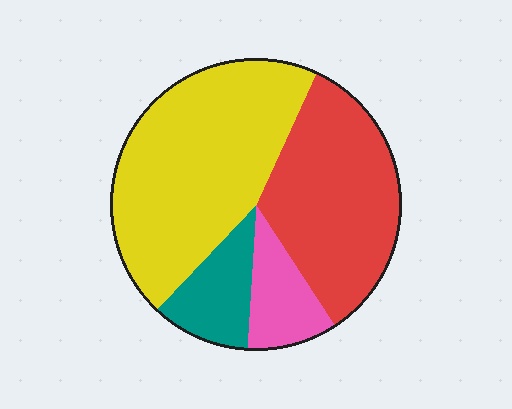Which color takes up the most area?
Yellow, at roughly 45%.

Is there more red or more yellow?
Yellow.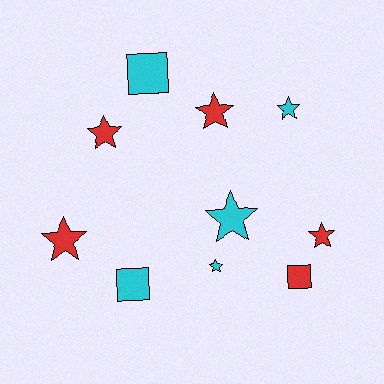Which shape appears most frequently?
Star, with 7 objects.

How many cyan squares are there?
There are 2 cyan squares.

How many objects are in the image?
There are 10 objects.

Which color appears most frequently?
Red, with 5 objects.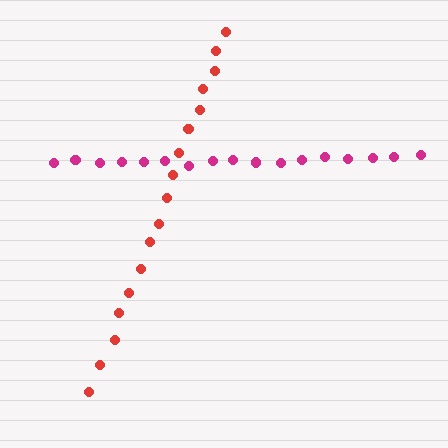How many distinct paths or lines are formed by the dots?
There are 2 distinct paths.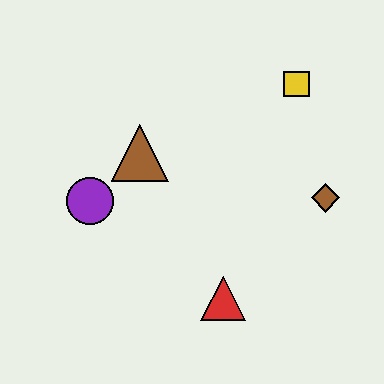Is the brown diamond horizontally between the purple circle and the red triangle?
No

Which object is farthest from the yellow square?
The purple circle is farthest from the yellow square.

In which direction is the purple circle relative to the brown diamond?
The purple circle is to the left of the brown diamond.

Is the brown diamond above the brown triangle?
No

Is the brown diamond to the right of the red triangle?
Yes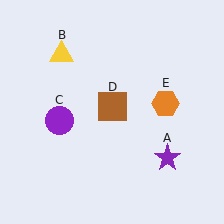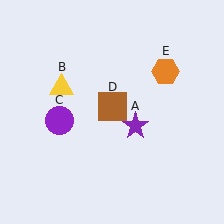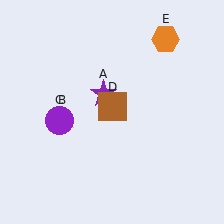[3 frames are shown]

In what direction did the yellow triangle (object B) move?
The yellow triangle (object B) moved down.